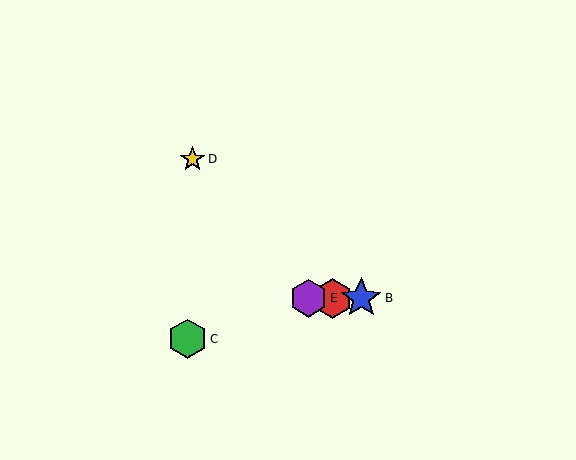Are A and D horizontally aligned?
No, A is at y≈298 and D is at y≈159.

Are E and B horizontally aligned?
Yes, both are at y≈298.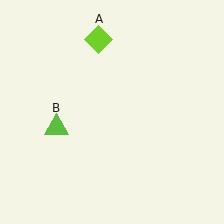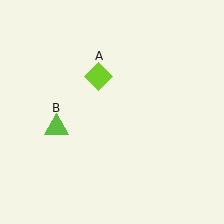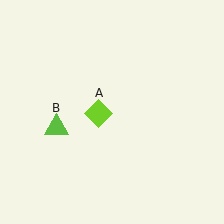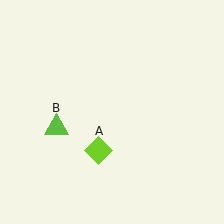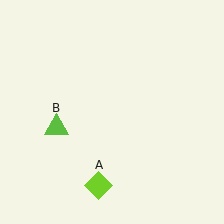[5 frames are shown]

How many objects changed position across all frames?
1 object changed position: lime diamond (object A).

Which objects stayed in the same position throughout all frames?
Lime triangle (object B) remained stationary.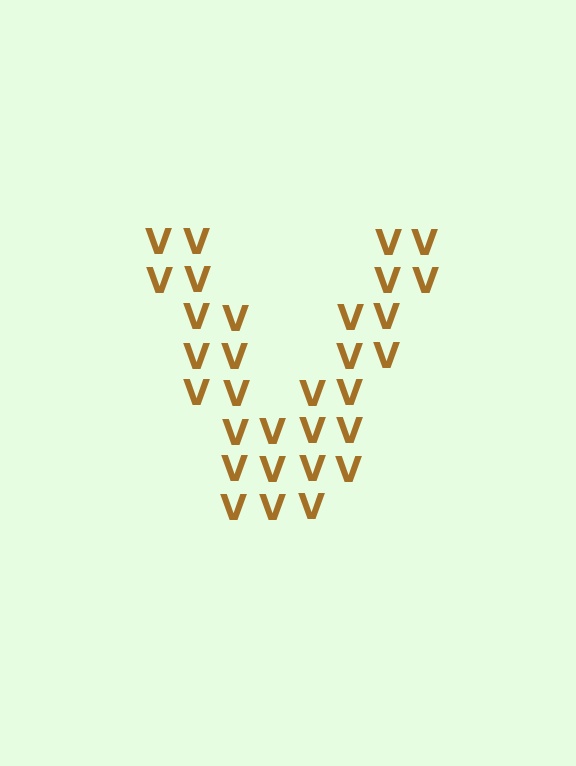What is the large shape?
The large shape is the letter V.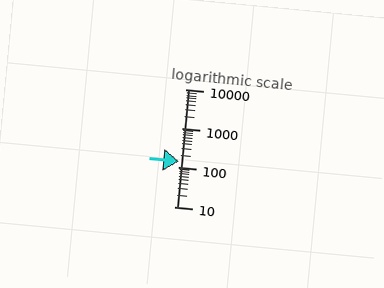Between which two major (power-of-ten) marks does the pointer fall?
The pointer is between 100 and 1000.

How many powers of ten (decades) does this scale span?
The scale spans 3 decades, from 10 to 10000.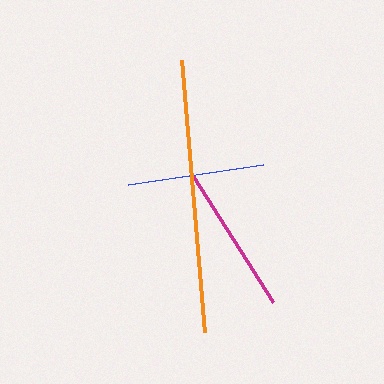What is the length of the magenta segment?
The magenta segment is approximately 149 pixels long.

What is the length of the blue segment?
The blue segment is approximately 136 pixels long.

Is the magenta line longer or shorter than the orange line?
The orange line is longer than the magenta line.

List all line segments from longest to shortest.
From longest to shortest: orange, magenta, blue.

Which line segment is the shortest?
The blue line is the shortest at approximately 136 pixels.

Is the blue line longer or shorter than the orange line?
The orange line is longer than the blue line.